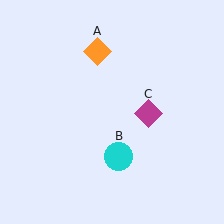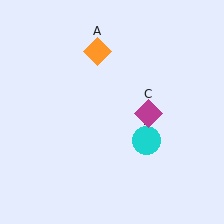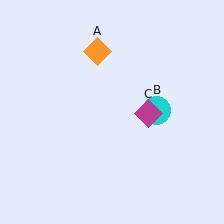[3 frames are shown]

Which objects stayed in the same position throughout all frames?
Orange diamond (object A) and magenta diamond (object C) remained stationary.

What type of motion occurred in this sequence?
The cyan circle (object B) rotated counterclockwise around the center of the scene.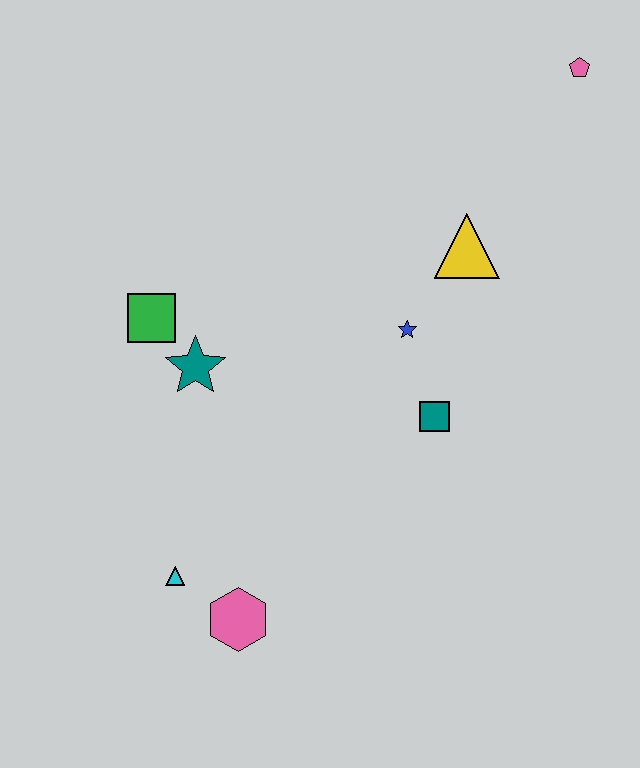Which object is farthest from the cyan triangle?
The pink pentagon is farthest from the cyan triangle.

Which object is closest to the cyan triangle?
The pink hexagon is closest to the cyan triangle.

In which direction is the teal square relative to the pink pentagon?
The teal square is below the pink pentagon.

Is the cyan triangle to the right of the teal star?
No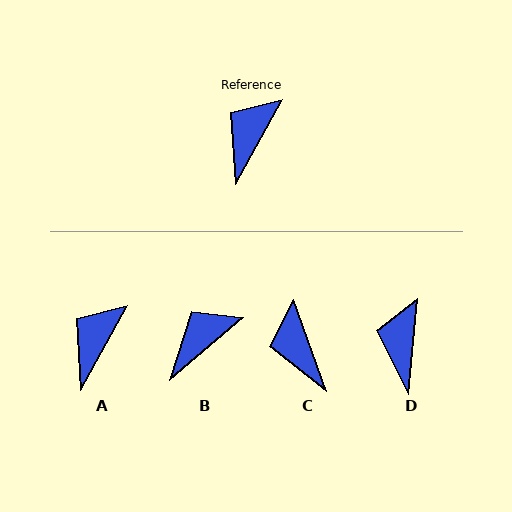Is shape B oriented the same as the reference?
No, it is off by about 21 degrees.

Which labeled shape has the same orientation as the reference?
A.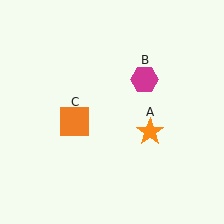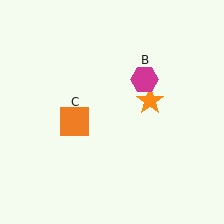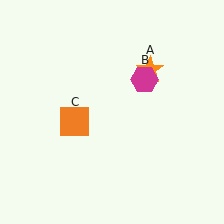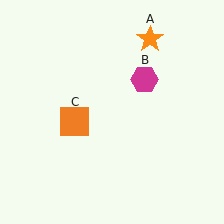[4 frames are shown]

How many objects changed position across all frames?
1 object changed position: orange star (object A).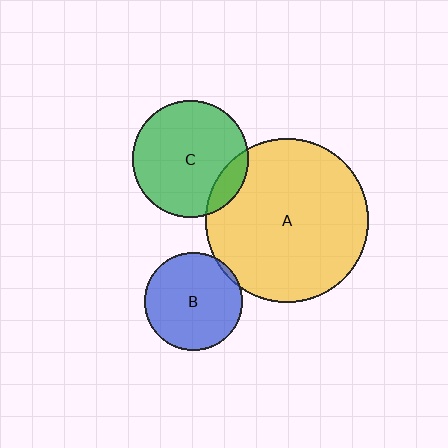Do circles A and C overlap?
Yes.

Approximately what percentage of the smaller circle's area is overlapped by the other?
Approximately 15%.